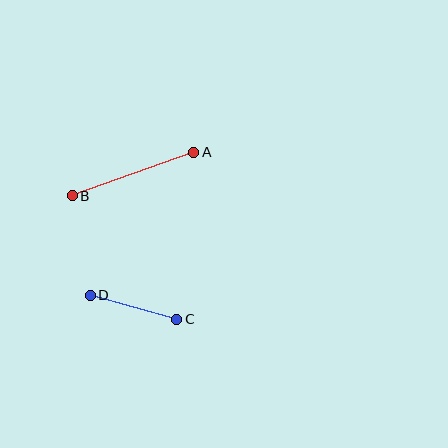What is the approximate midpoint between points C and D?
The midpoint is at approximately (133, 307) pixels.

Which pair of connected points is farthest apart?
Points A and B are farthest apart.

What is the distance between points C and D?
The distance is approximately 90 pixels.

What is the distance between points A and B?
The distance is approximately 129 pixels.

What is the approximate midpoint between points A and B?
The midpoint is at approximately (133, 174) pixels.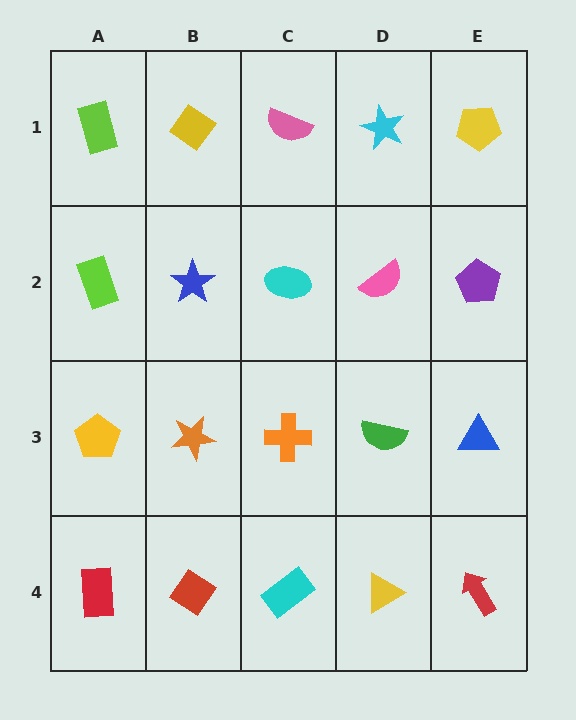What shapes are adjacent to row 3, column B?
A blue star (row 2, column B), a red diamond (row 4, column B), a yellow pentagon (row 3, column A), an orange cross (row 3, column C).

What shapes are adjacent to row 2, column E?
A yellow pentagon (row 1, column E), a blue triangle (row 3, column E), a pink semicircle (row 2, column D).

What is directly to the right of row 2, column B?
A cyan ellipse.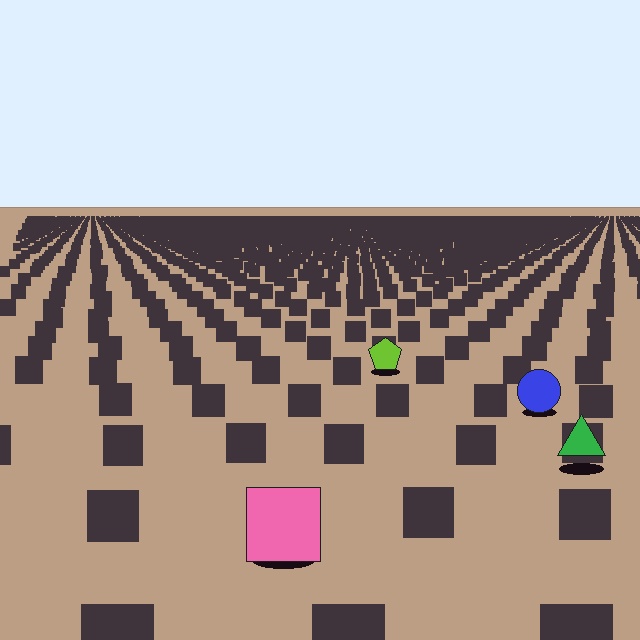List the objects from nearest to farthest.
From nearest to farthest: the pink square, the green triangle, the blue circle, the lime pentagon.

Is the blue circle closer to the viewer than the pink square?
No. The pink square is closer — you can tell from the texture gradient: the ground texture is coarser near it.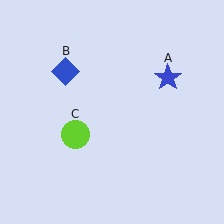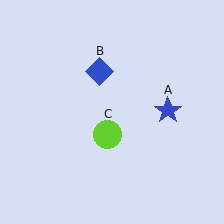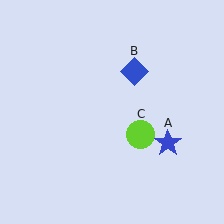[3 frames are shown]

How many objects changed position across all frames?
3 objects changed position: blue star (object A), blue diamond (object B), lime circle (object C).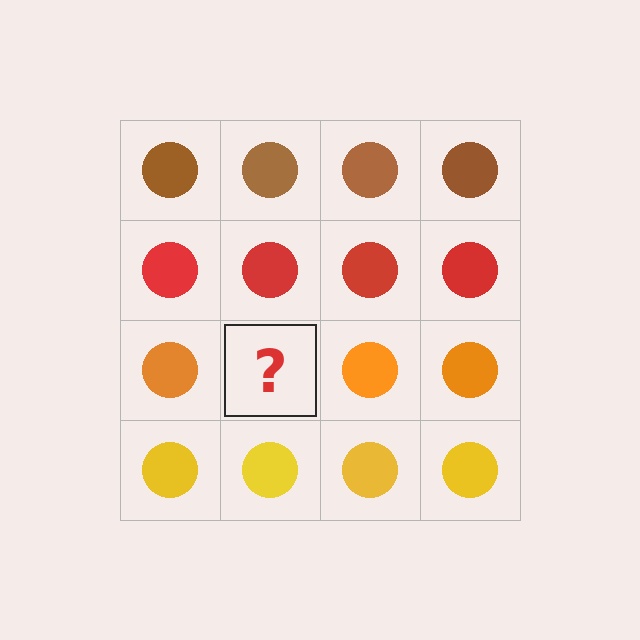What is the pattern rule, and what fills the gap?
The rule is that each row has a consistent color. The gap should be filled with an orange circle.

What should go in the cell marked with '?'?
The missing cell should contain an orange circle.